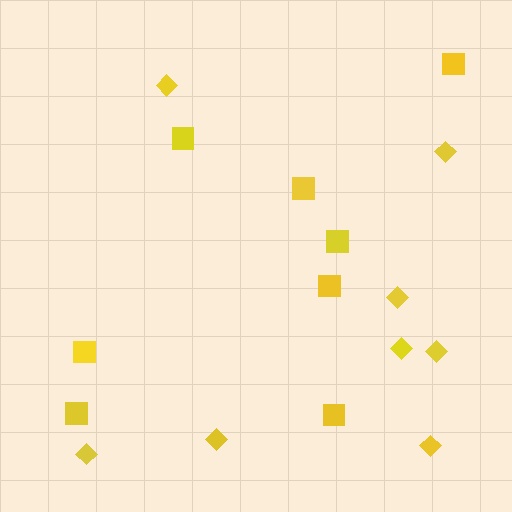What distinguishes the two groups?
There are 2 groups: one group of diamonds (8) and one group of squares (8).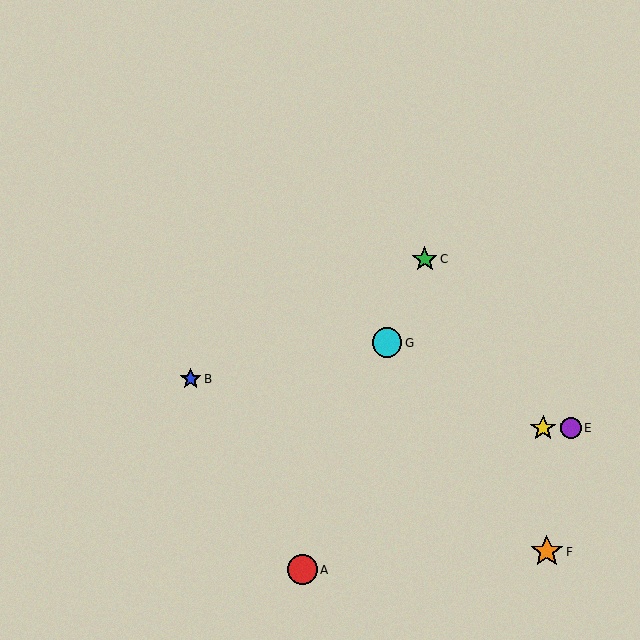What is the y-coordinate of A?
Object A is at y≈570.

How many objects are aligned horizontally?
2 objects (D, E) are aligned horizontally.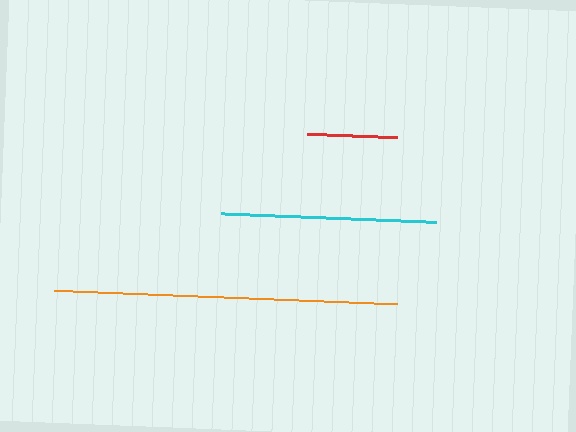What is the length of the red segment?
The red segment is approximately 90 pixels long.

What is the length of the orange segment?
The orange segment is approximately 343 pixels long.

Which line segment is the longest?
The orange line is the longest at approximately 343 pixels.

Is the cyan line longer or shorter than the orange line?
The orange line is longer than the cyan line.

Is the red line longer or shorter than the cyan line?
The cyan line is longer than the red line.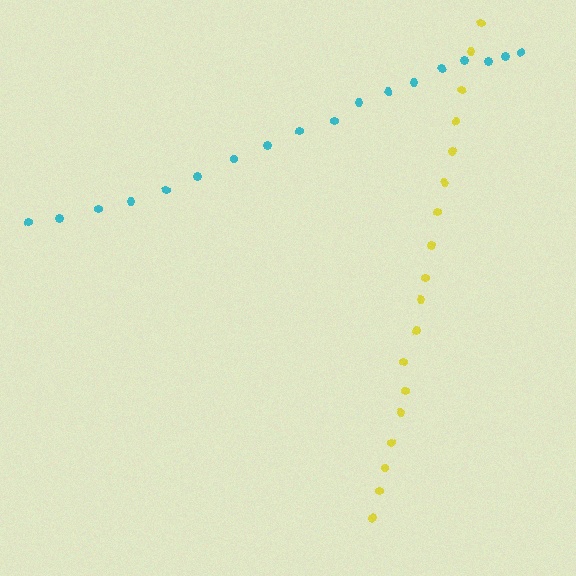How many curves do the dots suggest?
There are 2 distinct paths.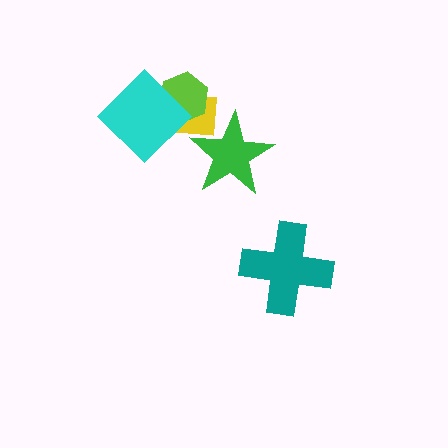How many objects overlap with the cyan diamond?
2 objects overlap with the cyan diamond.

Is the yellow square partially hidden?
Yes, it is partially covered by another shape.